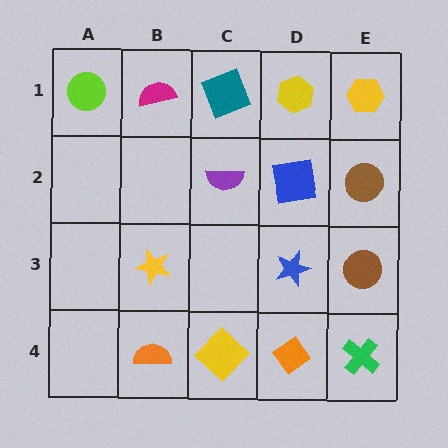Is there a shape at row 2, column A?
No, that cell is empty.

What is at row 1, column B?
A magenta semicircle.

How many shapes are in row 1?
5 shapes.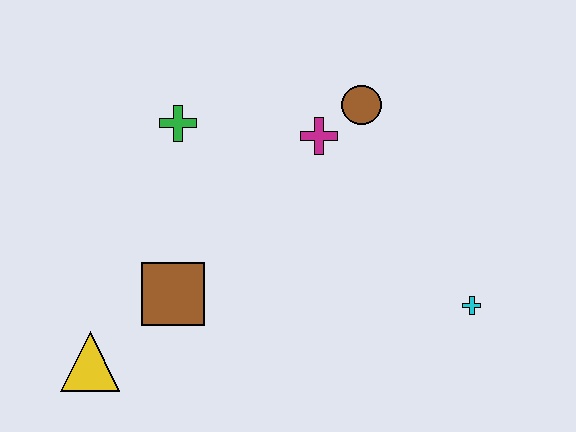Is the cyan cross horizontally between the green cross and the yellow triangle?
No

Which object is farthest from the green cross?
The cyan cross is farthest from the green cross.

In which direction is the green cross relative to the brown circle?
The green cross is to the left of the brown circle.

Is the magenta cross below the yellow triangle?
No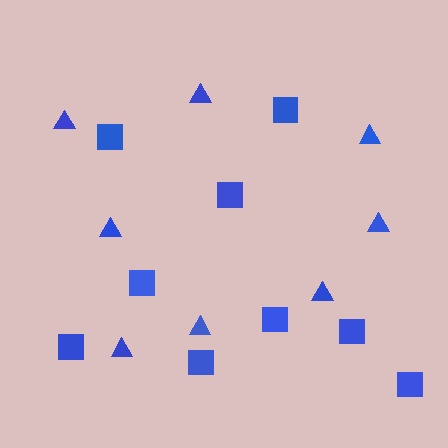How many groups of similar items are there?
There are 2 groups: one group of triangles (8) and one group of squares (9).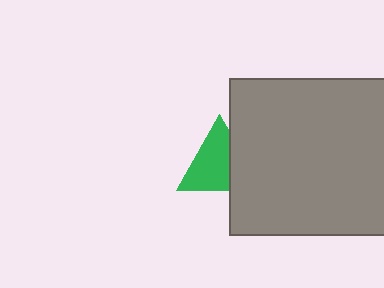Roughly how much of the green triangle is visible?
Most of it is visible (roughly 69%).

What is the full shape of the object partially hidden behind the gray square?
The partially hidden object is a green triangle.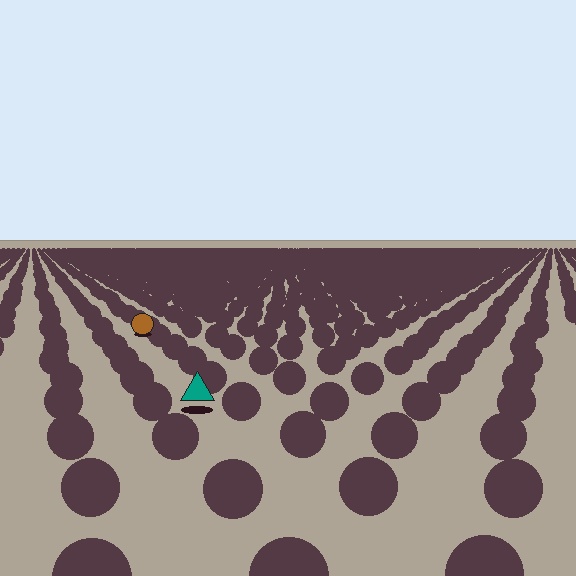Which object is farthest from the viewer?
The brown circle is farthest from the viewer. It appears smaller and the ground texture around it is denser.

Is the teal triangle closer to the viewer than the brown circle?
Yes. The teal triangle is closer — you can tell from the texture gradient: the ground texture is coarser near it.